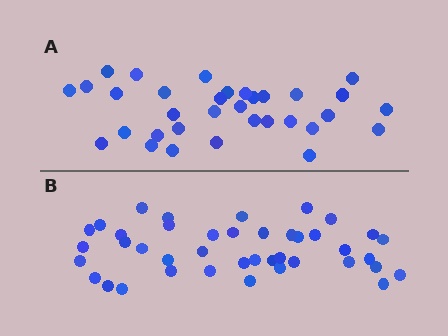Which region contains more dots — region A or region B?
Region B (the bottom region) has more dots.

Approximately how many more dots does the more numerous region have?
Region B has roughly 8 or so more dots than region A.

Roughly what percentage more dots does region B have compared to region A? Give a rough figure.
About 25% more.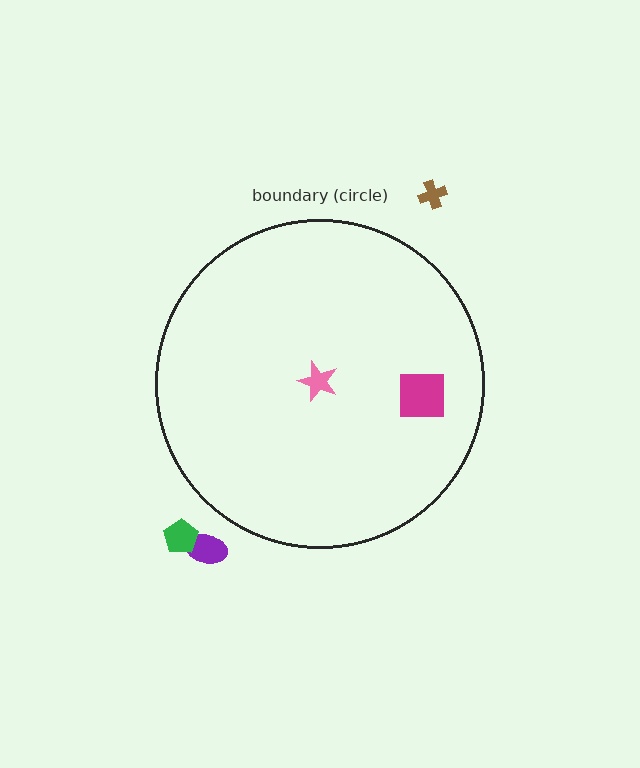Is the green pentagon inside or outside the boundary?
Outside.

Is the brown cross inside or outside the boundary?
Outside.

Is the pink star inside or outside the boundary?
Inside.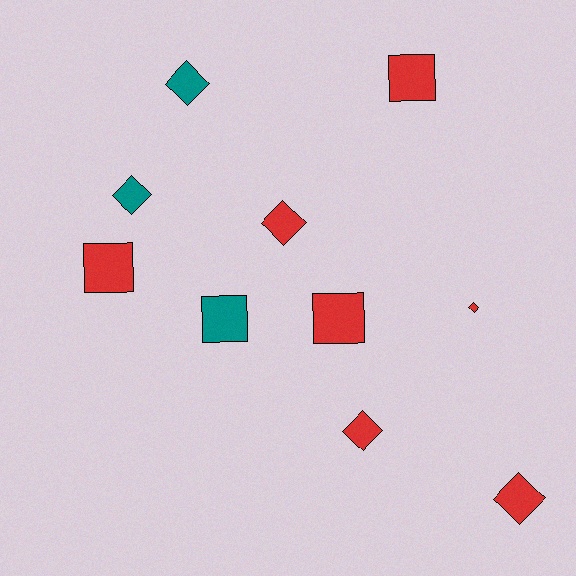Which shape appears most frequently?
Diamond, with 6 objects.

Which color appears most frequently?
Red, with 7 objects.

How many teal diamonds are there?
There are 2 teal diamonds.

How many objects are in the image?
There are 10 objects.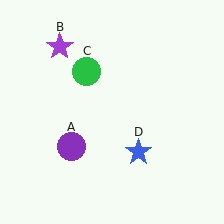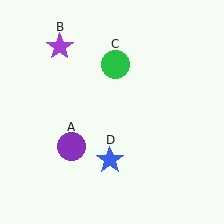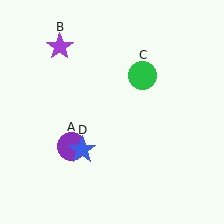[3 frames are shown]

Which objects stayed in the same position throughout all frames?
Purple circle (object A) and purple star (object B) remained stationary.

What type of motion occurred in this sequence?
The green circle (object C), blue star (object D) rotated clockwise around the center of the scene.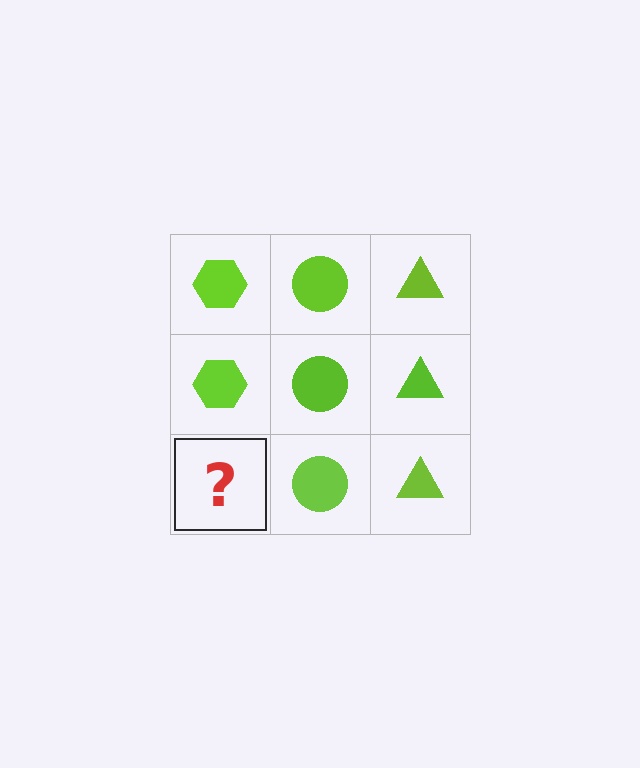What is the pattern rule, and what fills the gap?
The rule is that each column has a consistent shape. The gap should be filled with a lime hexagon.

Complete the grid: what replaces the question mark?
The question mark should be replaced with a lime hexagon.